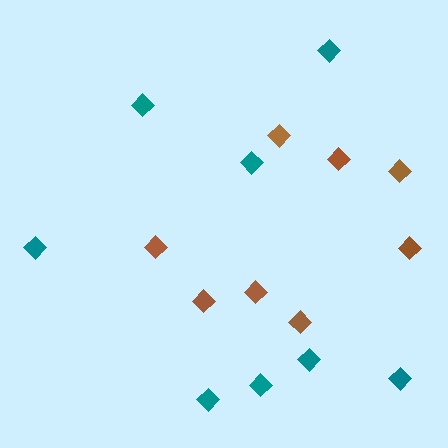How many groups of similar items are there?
There are 2 groups: one group of brown diamonds (8) and one group of teal diamonds (8).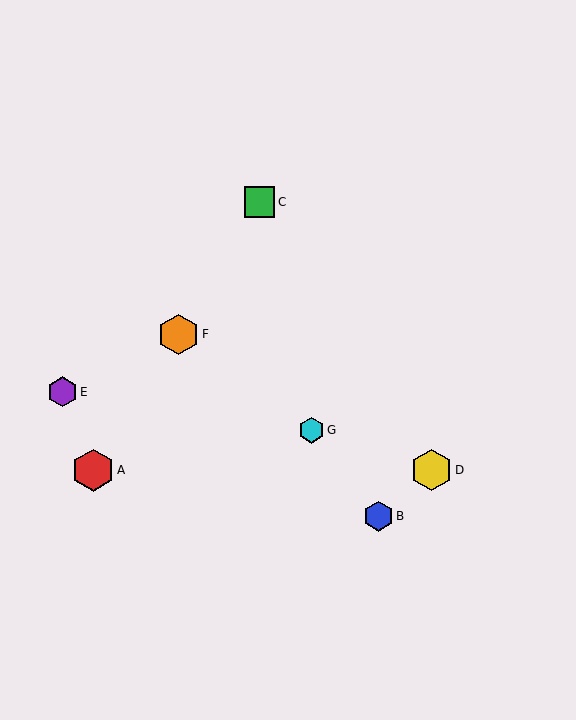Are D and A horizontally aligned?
Yes, both are at y≈470.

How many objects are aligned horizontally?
2 objects (A, D) are aligned horizontally.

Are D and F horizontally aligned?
No, D is at y≈470 and F is at y≈334.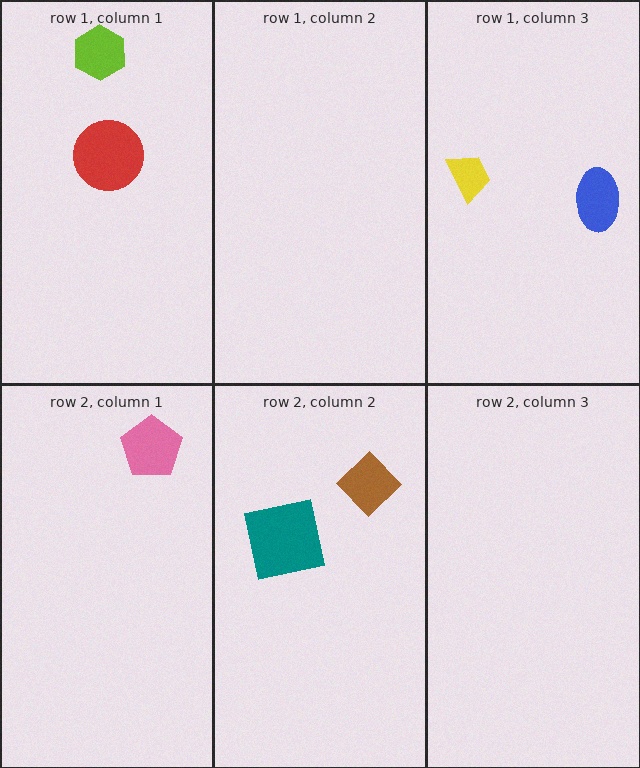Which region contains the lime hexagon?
The row 1, column 1 region.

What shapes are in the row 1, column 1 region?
The red circle, the lime hexagon.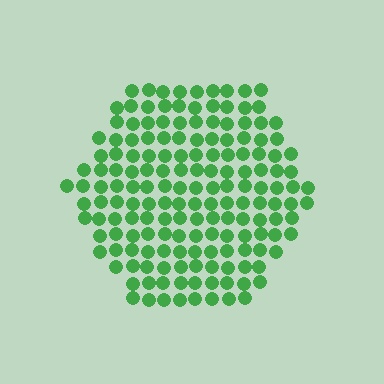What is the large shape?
The large shape is a hexagon.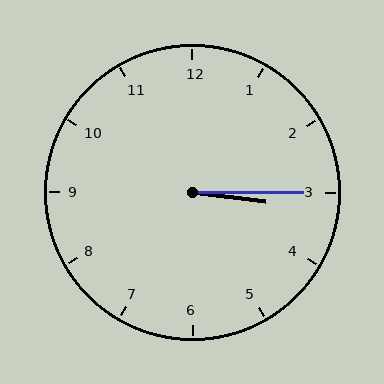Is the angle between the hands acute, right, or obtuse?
It is acute.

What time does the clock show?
3:15.